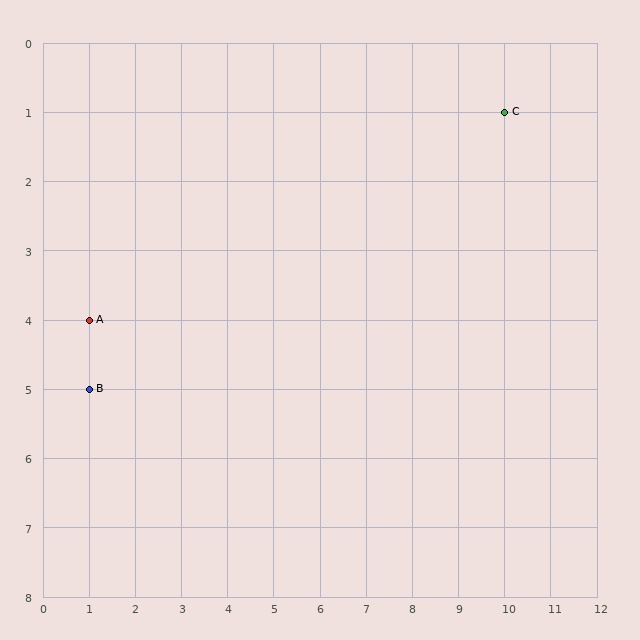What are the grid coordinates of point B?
Point B is at grid coordinates (1, 5).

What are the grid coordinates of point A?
Point A is at grid coordinates (1, 4).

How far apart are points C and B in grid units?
Points C and B are 9 columns and 4 rows apart (about 9.8 grid units diagonally).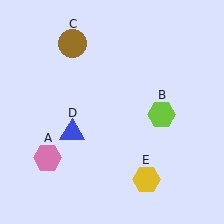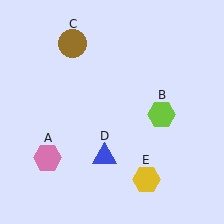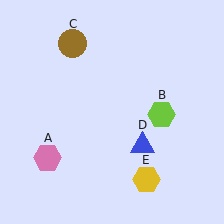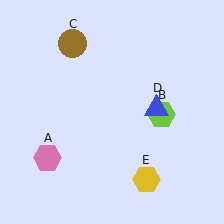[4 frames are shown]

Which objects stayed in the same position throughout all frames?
Pink hexagon (object A) and lime hexagon (object B) and brown circle (object C) and yellow hexagon (object E) remained stationary.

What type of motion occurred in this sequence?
The blue triangle (object D) rotated counterclockwise around the center of the scene.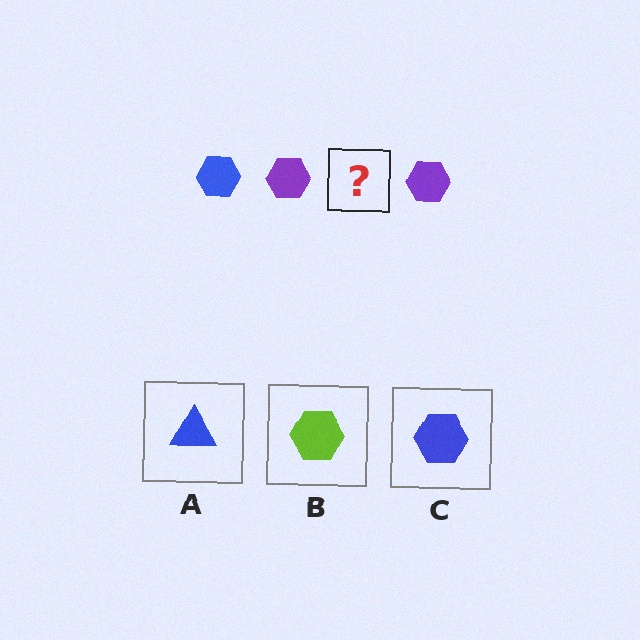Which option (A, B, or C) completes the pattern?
C.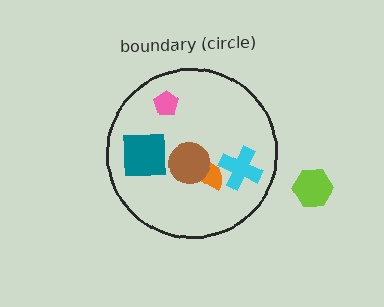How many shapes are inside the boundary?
5 inside, 1 outside.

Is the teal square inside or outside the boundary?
Inside.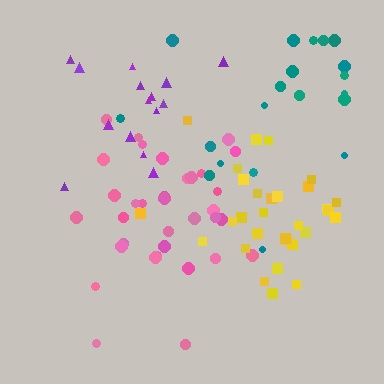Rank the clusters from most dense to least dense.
yellow, pink, purple, teal.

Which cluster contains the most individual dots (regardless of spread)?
Pink (34).